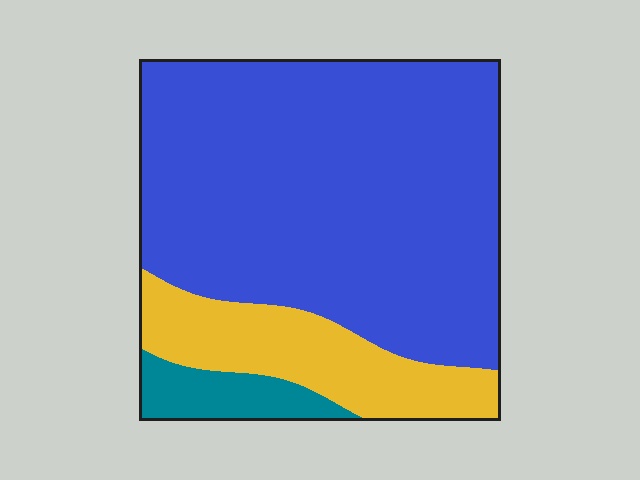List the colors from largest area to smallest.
From largest to smallest: blue, yellow, teal.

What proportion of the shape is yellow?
Yellow takes up about one fifth (1/5) of the shape.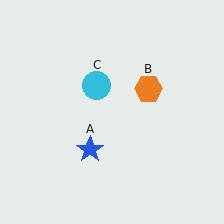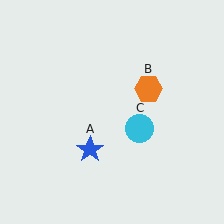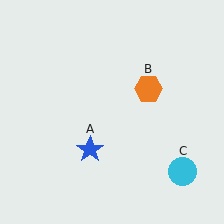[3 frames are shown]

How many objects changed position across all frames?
1 object changed position: cyan circle (object C).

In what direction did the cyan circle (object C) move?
The cyan circle (object C) moved down and to the right.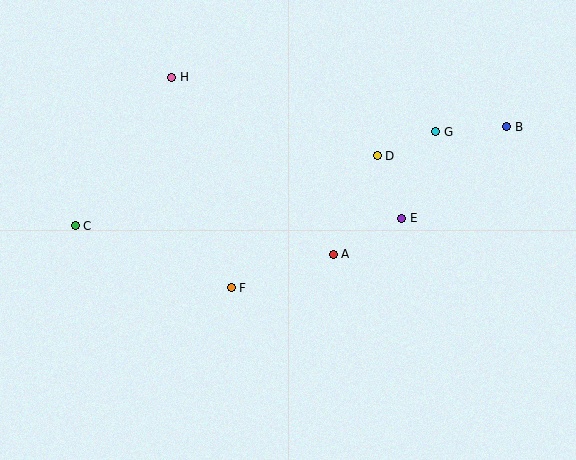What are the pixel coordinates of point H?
Point H is at (172, 77).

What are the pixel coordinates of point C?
Point C is at (75, 226).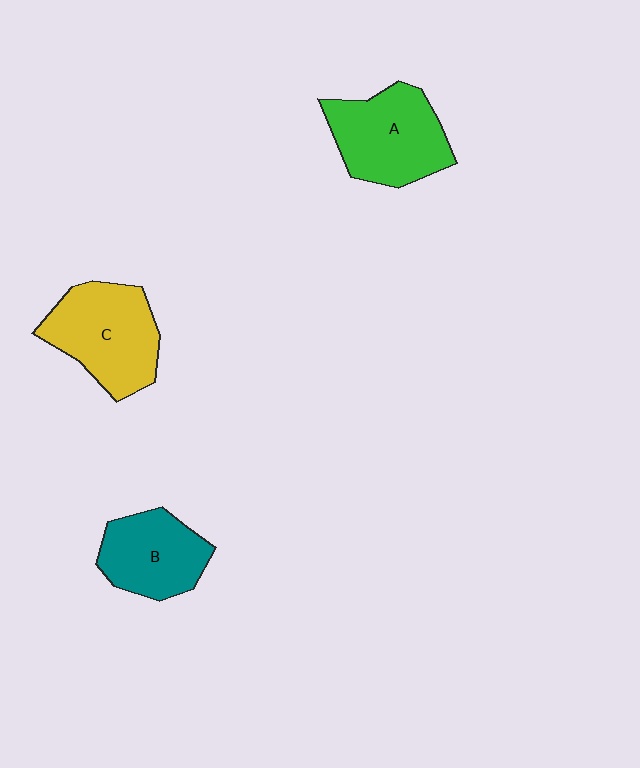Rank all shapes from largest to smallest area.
From largest to smallest: C (yellow), A (green), B (teal).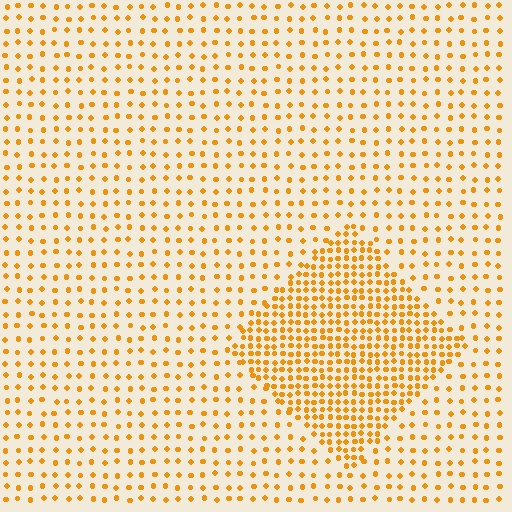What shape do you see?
I see a diamond.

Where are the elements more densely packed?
The elements are more densely packed inside the diamond boundary.